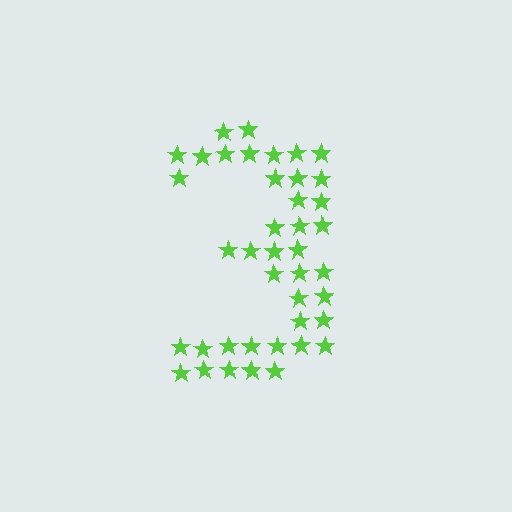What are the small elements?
The small elements are stars.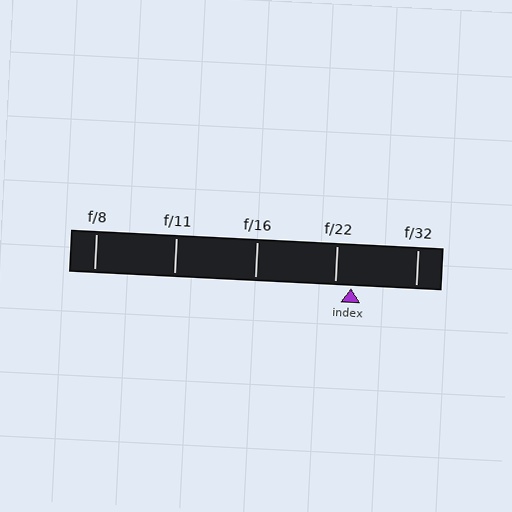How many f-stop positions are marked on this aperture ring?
There are 5 f-stop positions marked.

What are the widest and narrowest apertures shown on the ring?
The widest aperture shown is f/8 and the narrowest is f/32.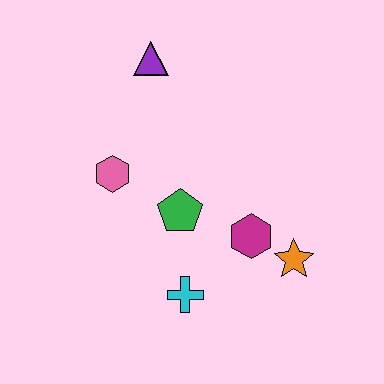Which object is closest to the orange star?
The magenta hexagon is closest to the orange star.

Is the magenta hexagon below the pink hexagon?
Yes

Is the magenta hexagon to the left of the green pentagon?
No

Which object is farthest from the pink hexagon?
The orange star is farthest from the pink hexagon.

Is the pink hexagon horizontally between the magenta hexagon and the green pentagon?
No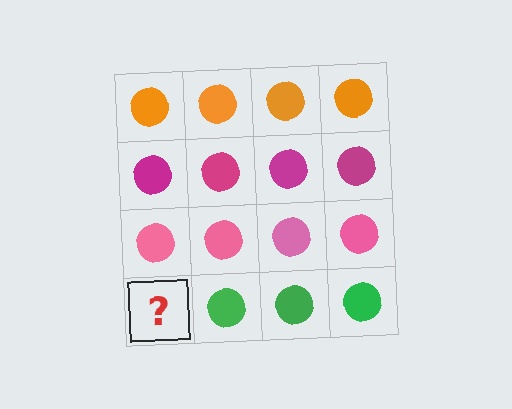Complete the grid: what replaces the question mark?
The question mark should be replaced with a green circle.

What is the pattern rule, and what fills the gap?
The rule is that each row has a consistent color. The gap should be filled with a green circle.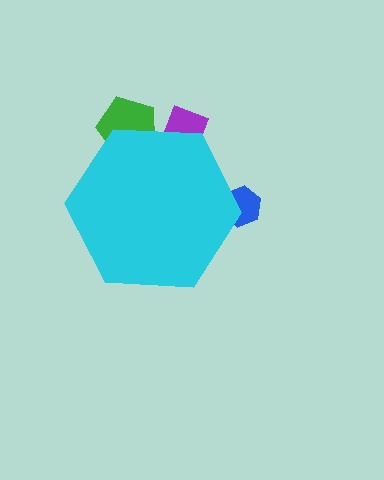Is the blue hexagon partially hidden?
Yes, the blue hexagon is partially hidden behind the cyan hexagon.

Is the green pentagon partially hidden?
Yes, the green pentagon is partially hidden behind the cyan hexagon.